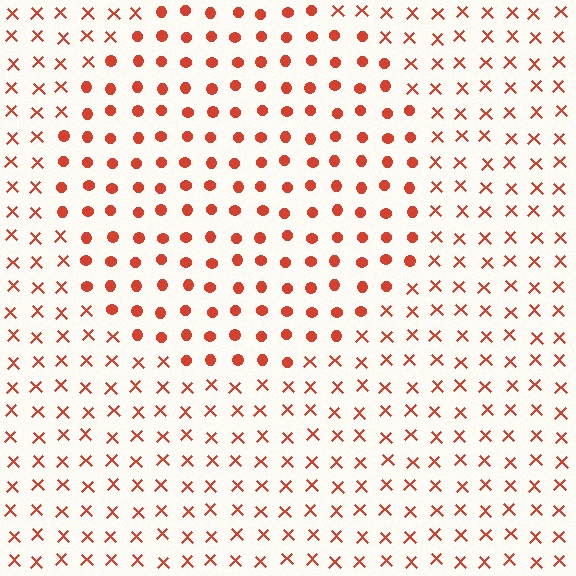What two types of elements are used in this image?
The image uses circles inside the circle region and X marks outside it.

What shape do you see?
I see a circle.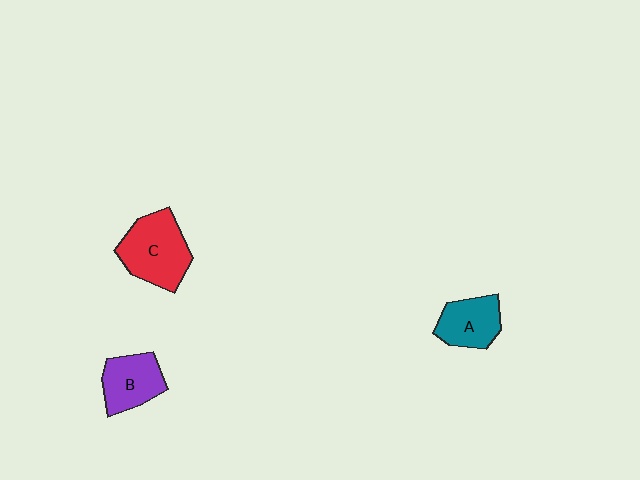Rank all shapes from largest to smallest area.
From largest to smallest: C (red), B (purple), A (teal).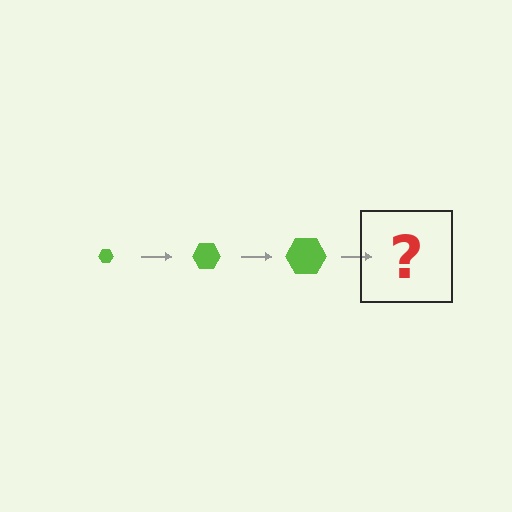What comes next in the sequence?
The next element should be a lime hexagon, larger than the previous one.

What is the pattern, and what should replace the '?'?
The pattern is that the hexagon gets progressively larger each step. The '?' should be a lime hexagon, larger than the previous one.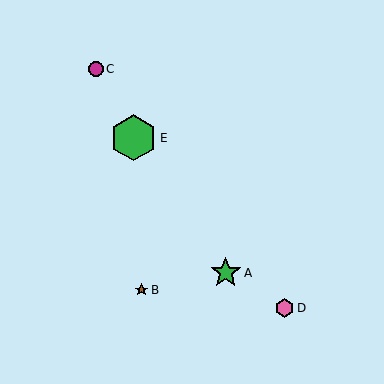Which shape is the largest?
The green hexagon (labeled E) is the largest.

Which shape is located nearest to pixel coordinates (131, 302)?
The brown star (labeled B) at (141, 290) is nearest to that location.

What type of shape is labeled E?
Shape E is a green hexagon.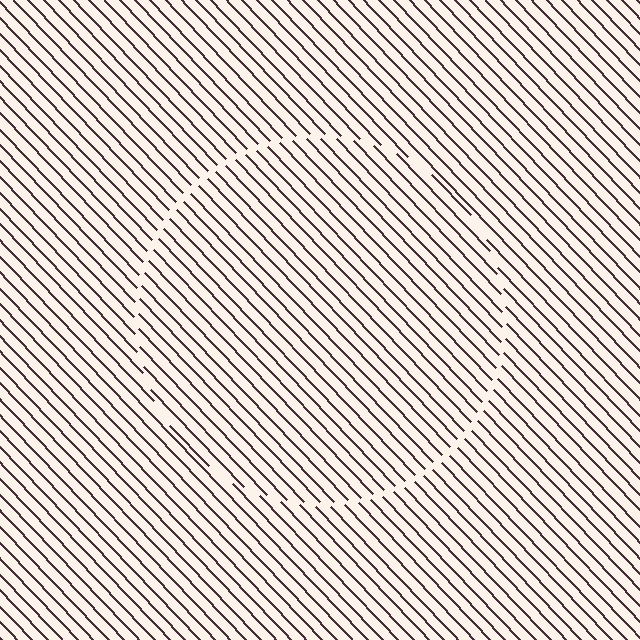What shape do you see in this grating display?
An illusory circle. The interior of the shape contains the same grating, shifted by half a period — the contour is defined by the phase discontinuity where line-ends from the inner and outer gratings abut.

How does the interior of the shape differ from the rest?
The interior of the shape contains the same grating, shifted by half a period — the contour is defined by the phase discontinuity where line-ends from the inner and outer gratings abut.